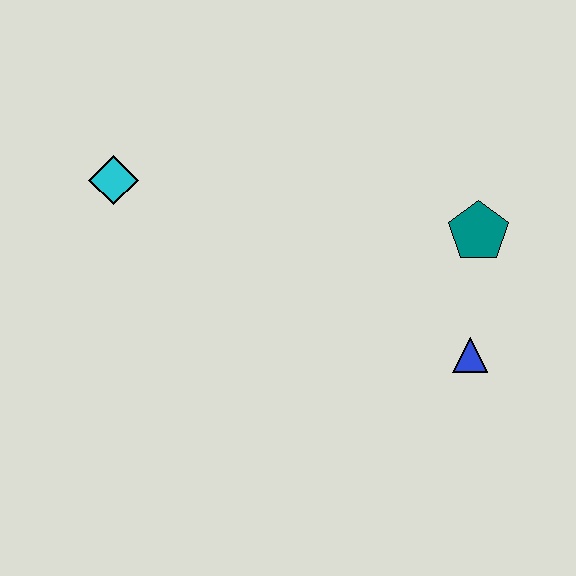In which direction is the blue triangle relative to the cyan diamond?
The blue triangle is to the right of the cyan diamond.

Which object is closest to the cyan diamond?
The teal pentagon is closest to the cyan diamond.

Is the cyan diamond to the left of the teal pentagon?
Yes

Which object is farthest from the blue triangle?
The cyan diamond is farthest from the blue triangle.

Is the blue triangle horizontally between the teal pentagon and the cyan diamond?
Yes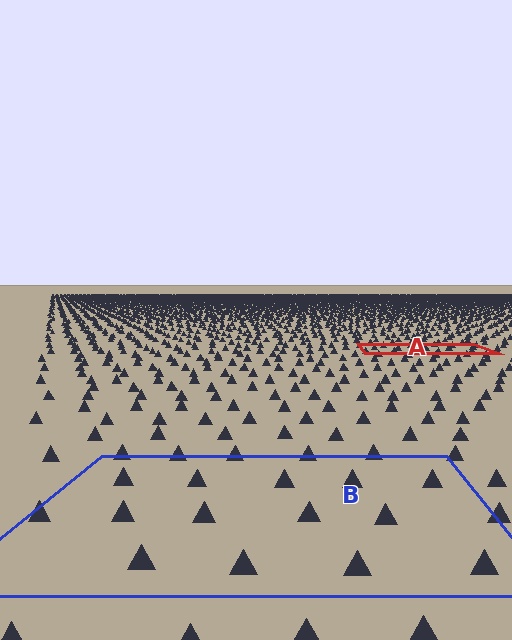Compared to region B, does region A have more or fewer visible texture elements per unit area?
Region A has more texture elements per unit area — they are packed more densely because it is farther away.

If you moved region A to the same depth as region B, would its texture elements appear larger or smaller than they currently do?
They would appear larger. At a closer depth, the same texture elements are projected at a bigger on-screen size.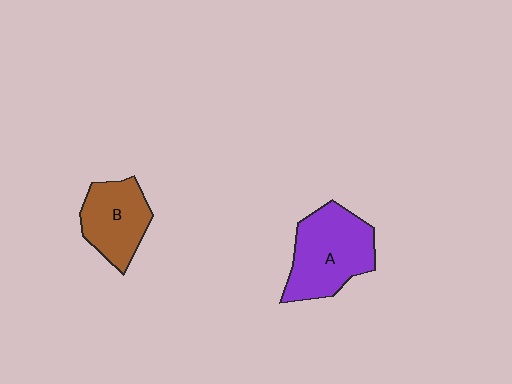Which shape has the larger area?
Shape A (purple).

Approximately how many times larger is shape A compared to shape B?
Approximately 1.4 times.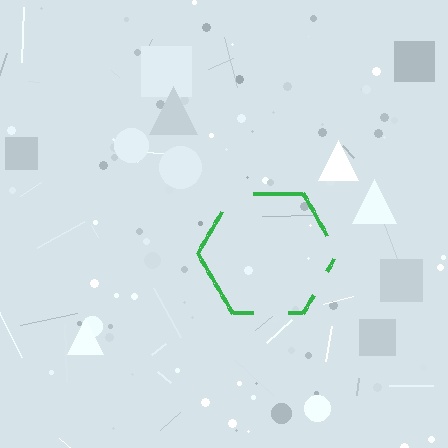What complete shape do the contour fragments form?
The contour fragments form a hexagon.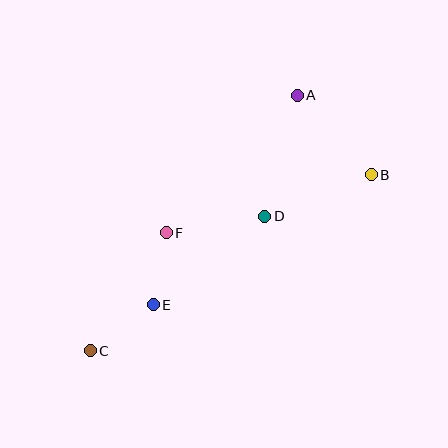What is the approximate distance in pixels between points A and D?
The distance between A and D is approximately 125 pixels.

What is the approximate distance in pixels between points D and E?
The distance between D and E is approximately 142 pixels.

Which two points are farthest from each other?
Points B and C are farthest from each other.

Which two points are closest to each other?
Points E and F are closest to each other.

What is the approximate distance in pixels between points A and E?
The distance between A and E is approximately 254 pixels.